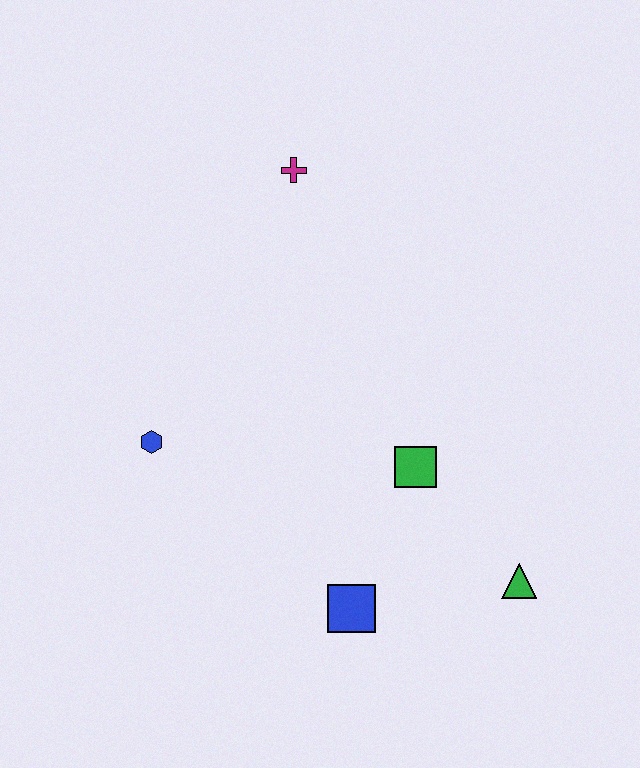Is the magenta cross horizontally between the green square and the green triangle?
No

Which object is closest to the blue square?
The green square is closest to the blue square.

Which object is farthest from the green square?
The magenta cross is farthest from the green square.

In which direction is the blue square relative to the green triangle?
The blue square is to the left of the green triangle.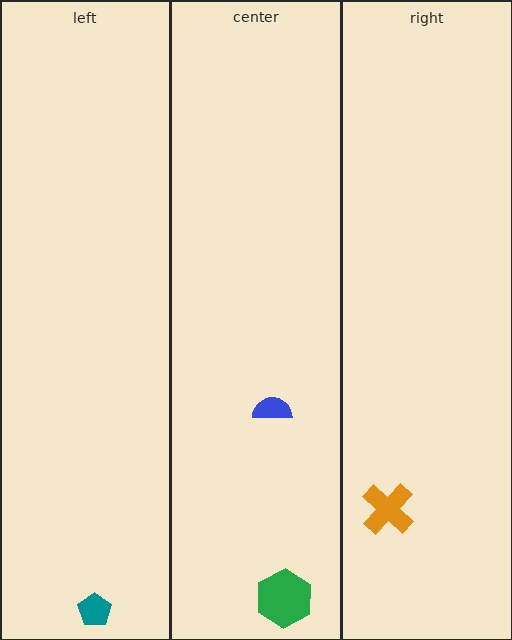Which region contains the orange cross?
The right region.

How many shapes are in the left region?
1.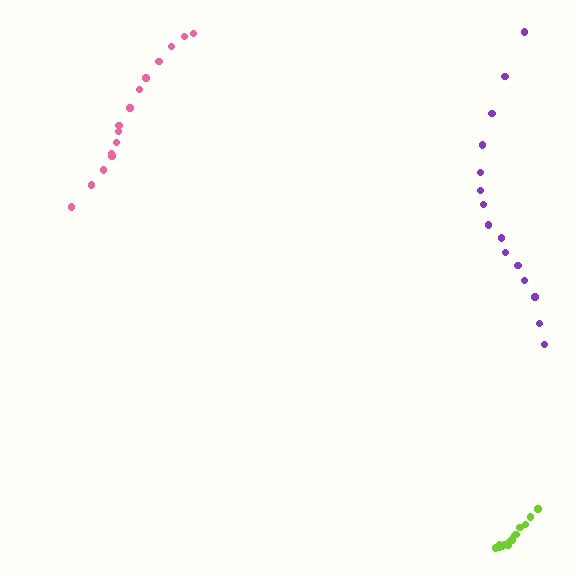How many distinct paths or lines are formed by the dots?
There are 3 distinct paths.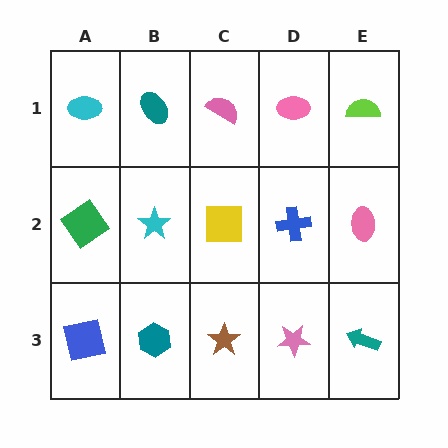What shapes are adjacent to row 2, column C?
A pink semicircle (row 1, column C), a brown star (row 3, column C), a cyan star (row 2, column B), a blue cross (row 2, column D).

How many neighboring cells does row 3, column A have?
2.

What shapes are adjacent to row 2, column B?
A teal ellipse (row 1, column B), a teal hexagon (row 3, column B), a green diamond (row 2, column A), a yellow square (row 2, column C).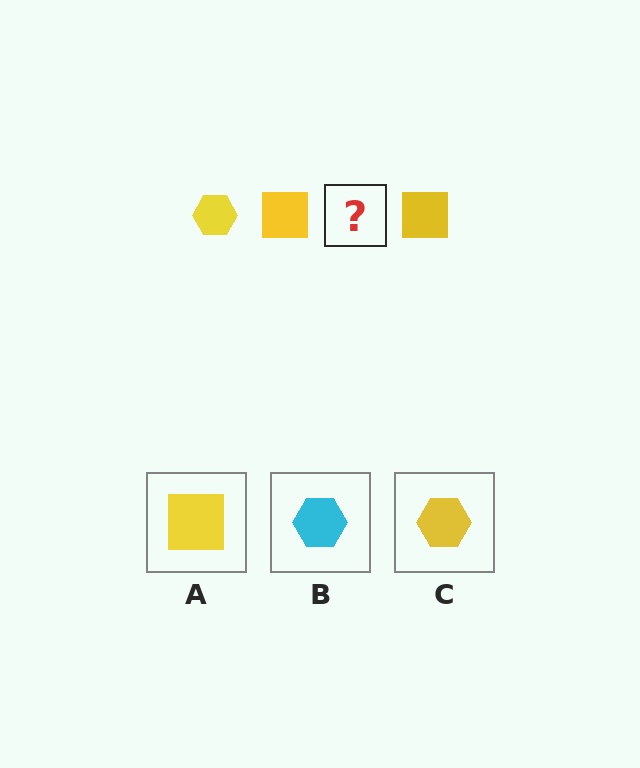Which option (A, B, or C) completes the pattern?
C.